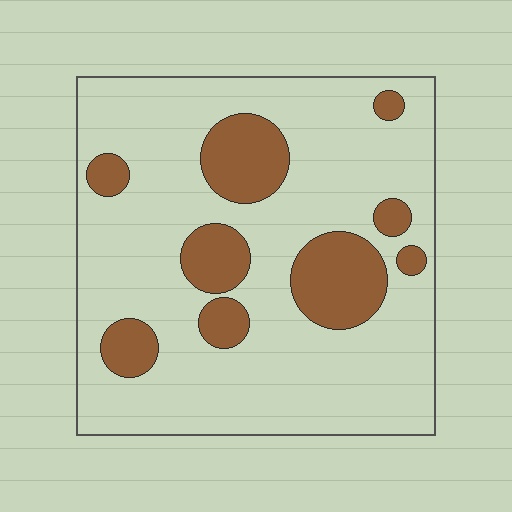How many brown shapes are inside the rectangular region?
9.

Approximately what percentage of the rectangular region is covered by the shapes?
Approximately 20%.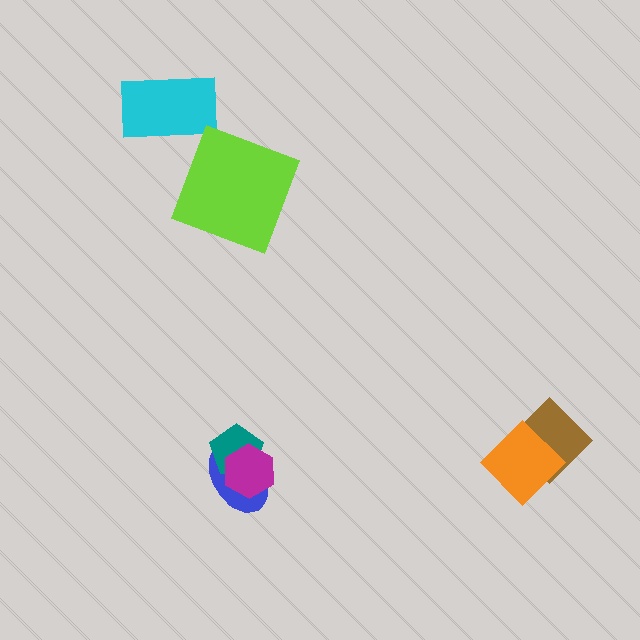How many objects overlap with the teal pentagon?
2 objects overlap with the teal pentagon.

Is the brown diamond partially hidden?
Yes, it is partially covered by another shape.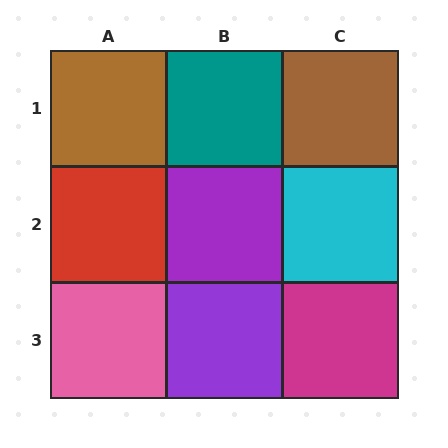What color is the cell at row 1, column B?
Teal.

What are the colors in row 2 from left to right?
Red, purple, cyan.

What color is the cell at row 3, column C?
Magenta.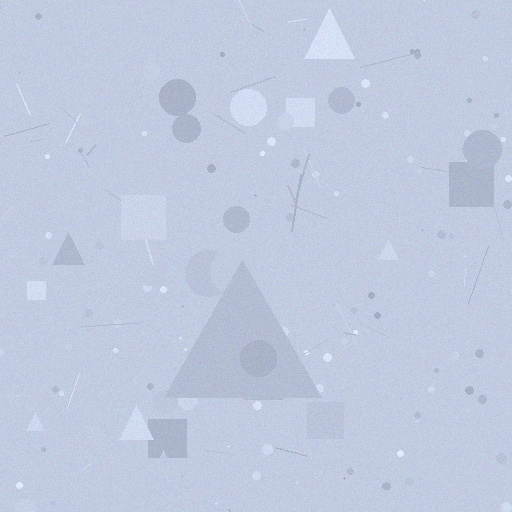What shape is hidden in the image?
A triangle is hidden in the image.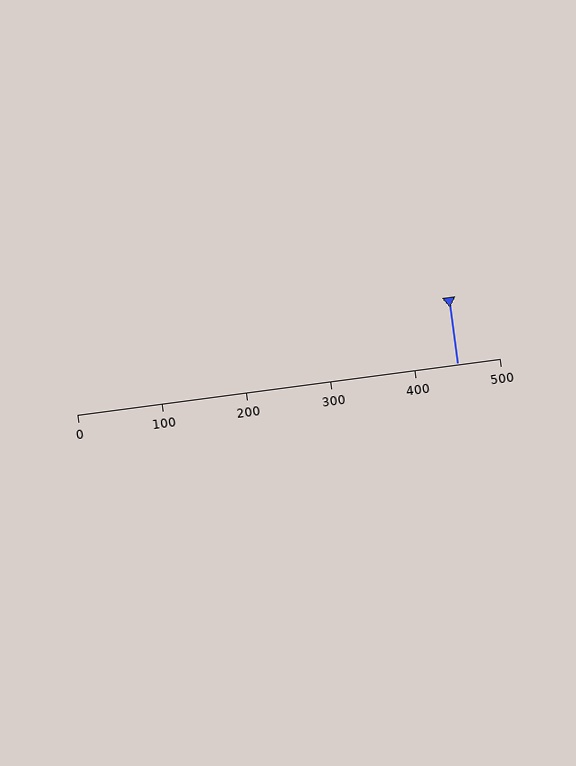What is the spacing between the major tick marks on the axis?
The major ticks are spaced 100 apart.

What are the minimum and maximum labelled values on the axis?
The axis runs from 0 to 500.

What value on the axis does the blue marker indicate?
The marker indicates approximately 450.